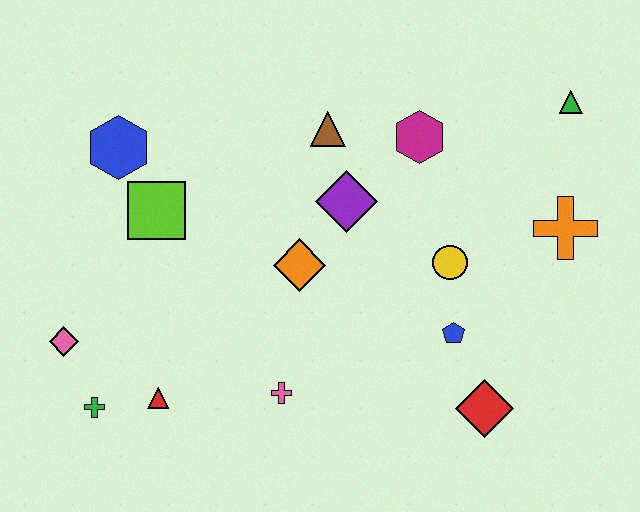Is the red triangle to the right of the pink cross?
No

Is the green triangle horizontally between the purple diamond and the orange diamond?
No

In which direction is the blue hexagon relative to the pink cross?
The blue hexagon is above the pink cross.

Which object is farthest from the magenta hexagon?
The green cross is farthest from the magenta hexagon.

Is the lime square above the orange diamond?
Yes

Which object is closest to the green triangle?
The orange cross is closest to the green triangle.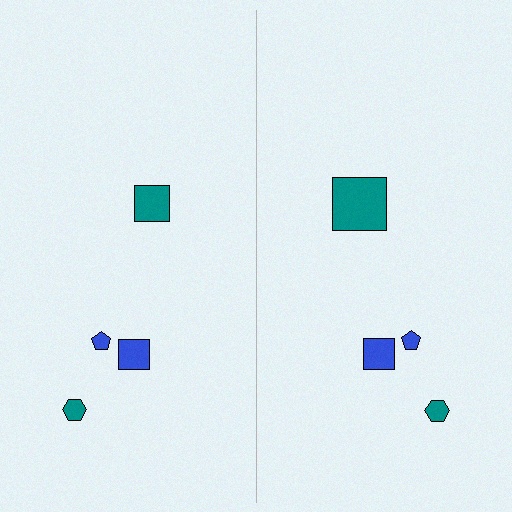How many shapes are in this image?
There are 8 shapes in this image.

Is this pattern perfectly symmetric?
No, the pattern is not perfectly symmetric. The teal square on the right side has a different size than its mirror counterpart.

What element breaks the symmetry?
The teal square on the right side has a different size than its mirror counterpart.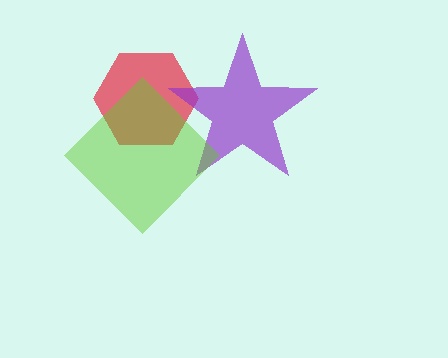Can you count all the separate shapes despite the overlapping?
Yes, there are 3 separate shapes.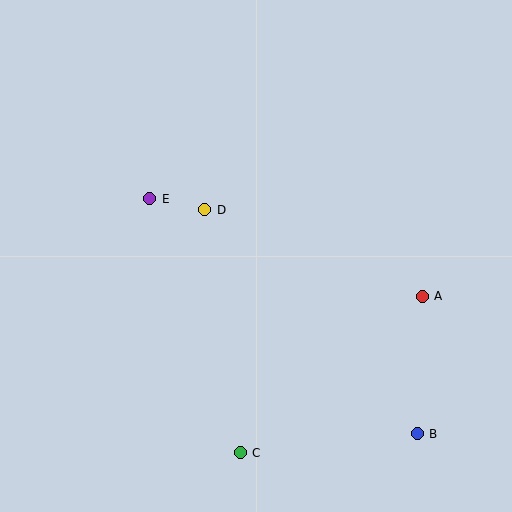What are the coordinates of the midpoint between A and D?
The midpoint between A and D is at (314, 253).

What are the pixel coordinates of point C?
Point C is at (240, 453).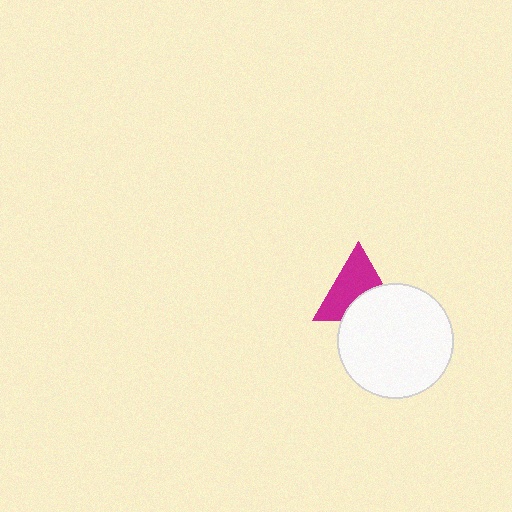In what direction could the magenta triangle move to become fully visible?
The magenta triangle could move up. That would shift it out from behind the white circle entirely.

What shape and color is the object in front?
The object in front is a white circle.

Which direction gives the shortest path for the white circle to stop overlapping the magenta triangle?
Moving down gives the shortest separation.